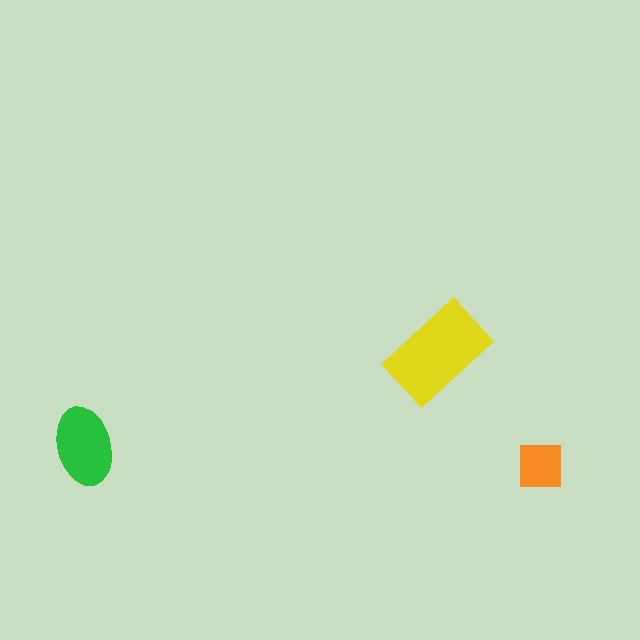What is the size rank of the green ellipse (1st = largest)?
2nd.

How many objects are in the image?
There are 3 objects in the image.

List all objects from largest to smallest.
The yellow rectangle, the green ellipse, the orange square.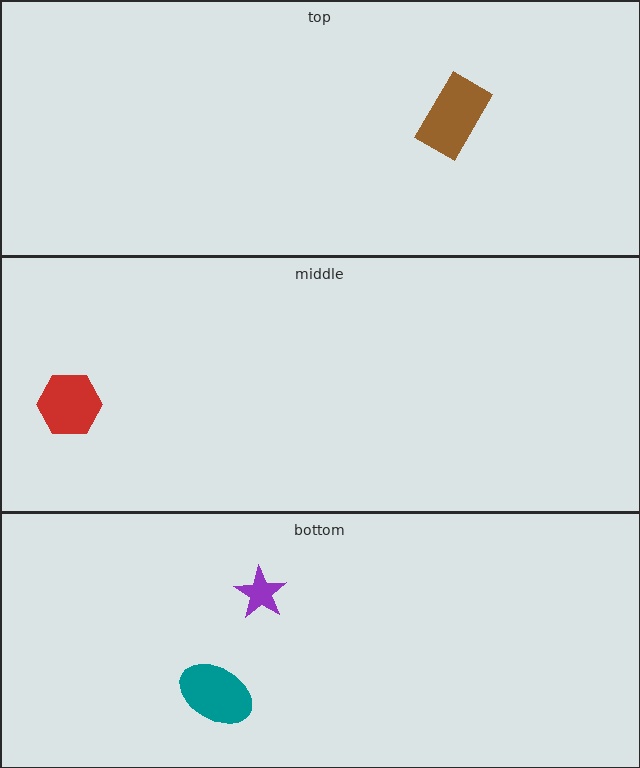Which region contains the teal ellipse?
The bottom region.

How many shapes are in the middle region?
1.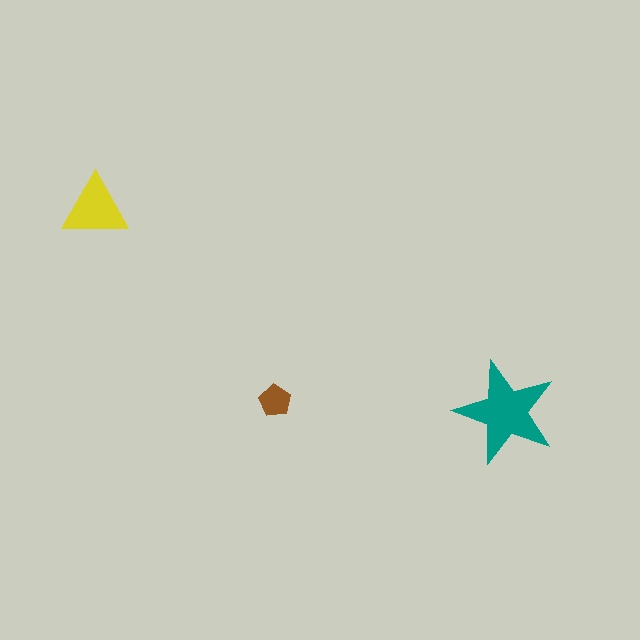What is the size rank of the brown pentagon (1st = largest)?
3rd.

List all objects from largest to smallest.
The teal star, the yellow triangle, the brown pentagon.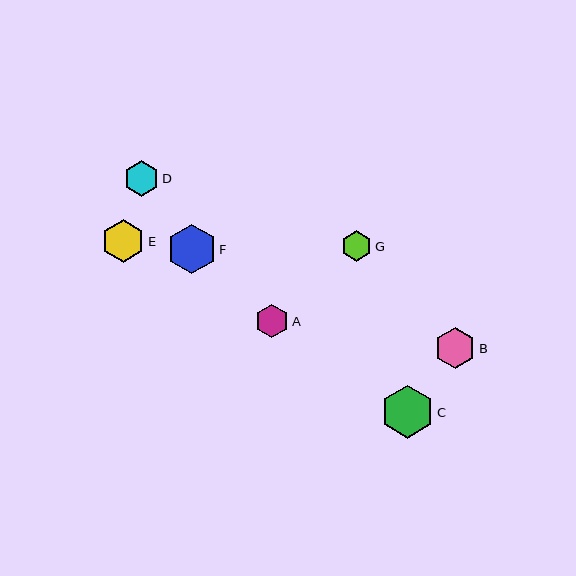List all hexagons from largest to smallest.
From largest to smallest: C, F, E, B, D, A, G.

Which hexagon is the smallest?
Hexagon G is the smallest with a size of approximately 31 pixels.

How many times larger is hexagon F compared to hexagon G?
Hexagon F is approximately 1.6 times the size of hexagon G.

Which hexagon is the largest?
Hexagon C is the largest with a size of approximately 53 pixels.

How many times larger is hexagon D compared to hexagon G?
Hexagon D is approximately 1.2 times the size of hexagon G.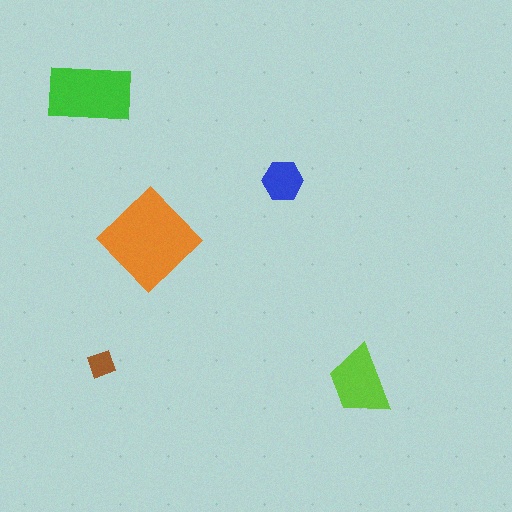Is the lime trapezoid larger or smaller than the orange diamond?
Smaller.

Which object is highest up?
The green rectangle is topmost.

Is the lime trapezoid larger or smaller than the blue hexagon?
Larger.